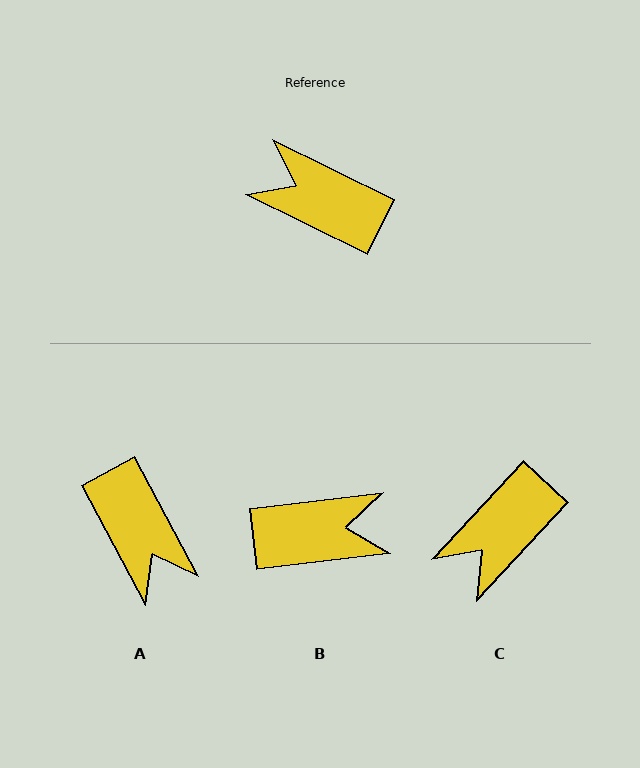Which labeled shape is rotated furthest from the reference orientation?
B, about 147 degrees away.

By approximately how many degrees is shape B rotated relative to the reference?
Approximately 147 degrees clockwise.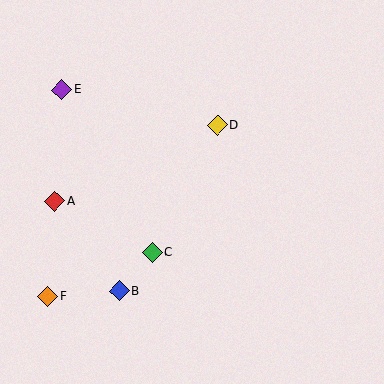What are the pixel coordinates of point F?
Point F is at (48, 296).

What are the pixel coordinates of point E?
Point E is at (62, 90).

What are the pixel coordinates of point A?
Point A is at (55, 201).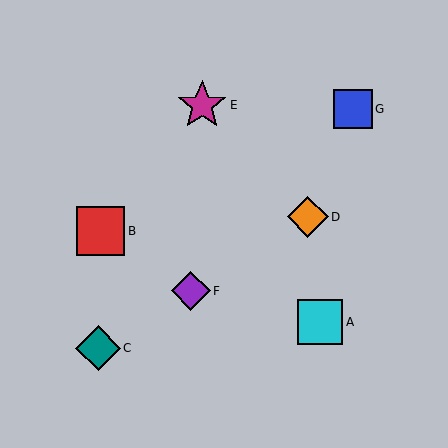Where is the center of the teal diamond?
The center of the teal diamond is at (98, 348).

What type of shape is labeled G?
Shape G is a blue square.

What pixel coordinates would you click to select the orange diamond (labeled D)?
Click at (308, 217) to select the orange diamond D.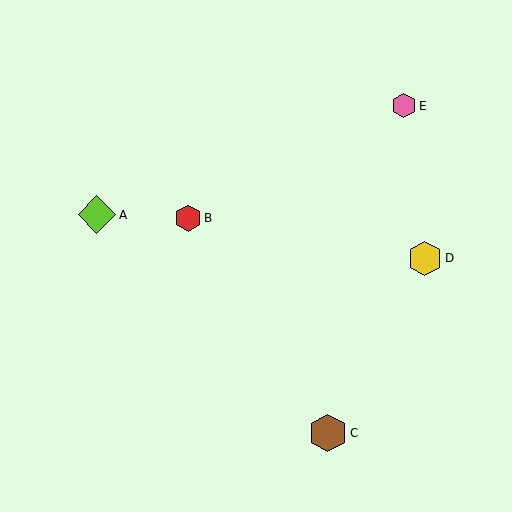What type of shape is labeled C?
Shape C is a brown hexagon.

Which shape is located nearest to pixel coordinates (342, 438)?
The brown hexagon (labeled C) at (328, 433) is nearest to that location.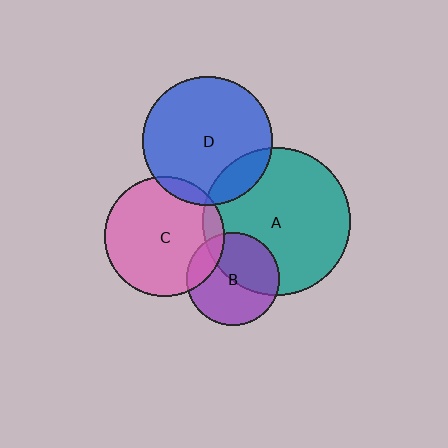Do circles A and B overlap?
Yes.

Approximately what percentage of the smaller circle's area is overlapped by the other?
Approximately 45%.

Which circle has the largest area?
Circle A (teal).